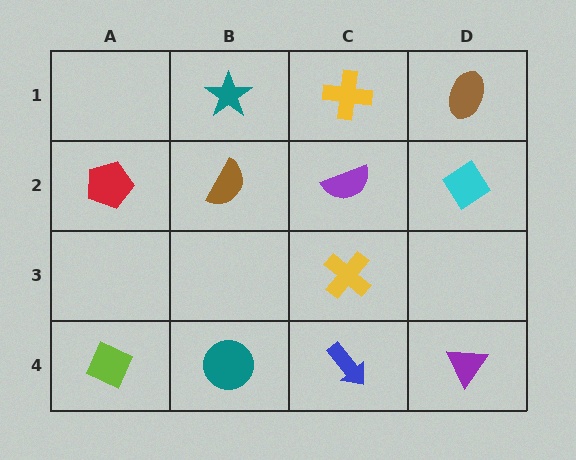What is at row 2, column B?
A brown semicircle.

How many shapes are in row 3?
1 shape.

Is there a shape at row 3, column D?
No, that cell is empty.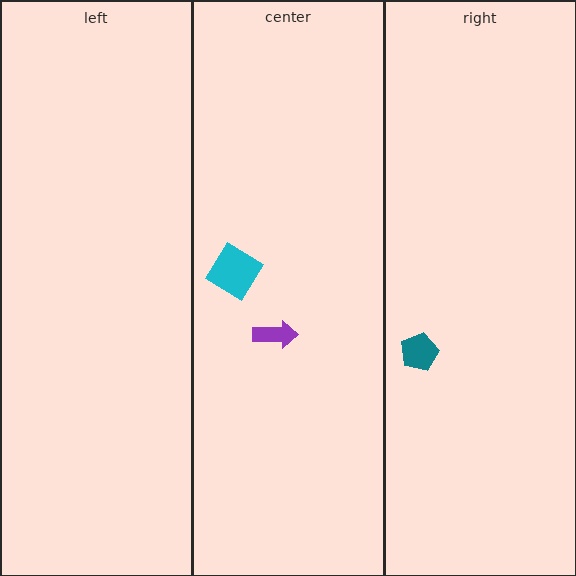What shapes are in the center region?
The cyan diamond, the purple arrow.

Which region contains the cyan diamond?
The center region.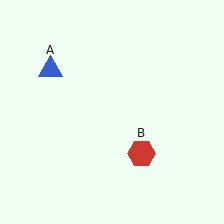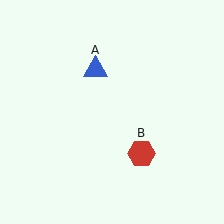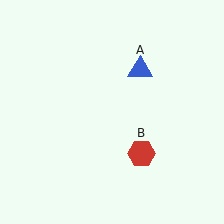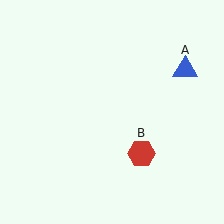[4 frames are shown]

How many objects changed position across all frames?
1 object changed position: blue triangle (object A).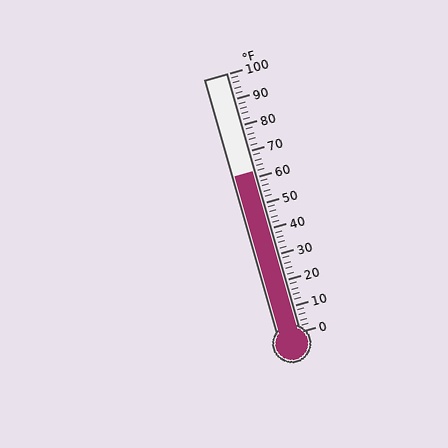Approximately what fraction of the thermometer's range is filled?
The thermometer is filled to approximately 60% of its range.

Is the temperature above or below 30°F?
The temperature is above 30°F.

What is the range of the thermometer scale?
The thermometer scale ranges from 0°F to 100°F.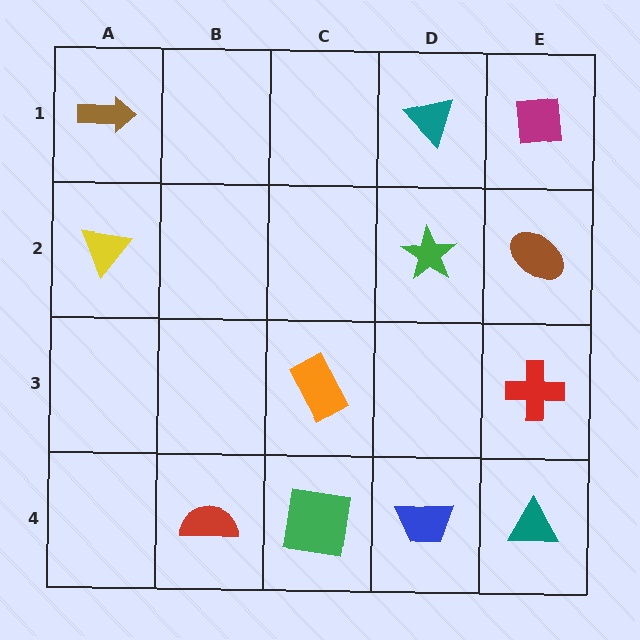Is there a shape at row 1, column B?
No, that cell is empty.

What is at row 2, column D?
A green star.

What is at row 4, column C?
A green square.